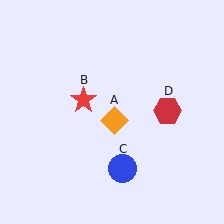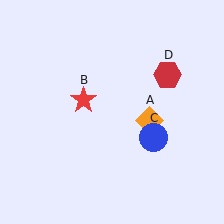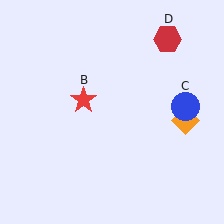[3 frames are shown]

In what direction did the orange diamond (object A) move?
The orange diamond (object A) moved right.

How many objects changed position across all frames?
3 objects changed position: orange diamond (object A), blue circle (object C), red hexagon (object D).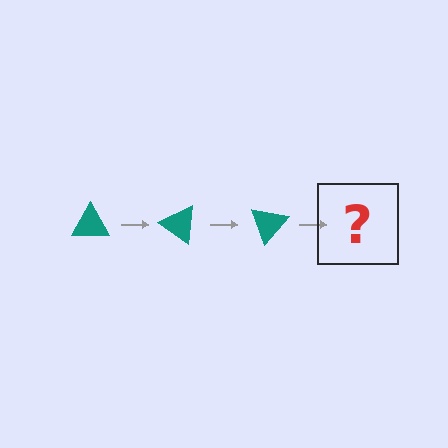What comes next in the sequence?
The next element should be a teal triangle rotated 105 degrees.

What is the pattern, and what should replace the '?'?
The pattern is that the triangle rotates 35 degrees each step. The '?' should be a teal triangle rotated 105 degrees.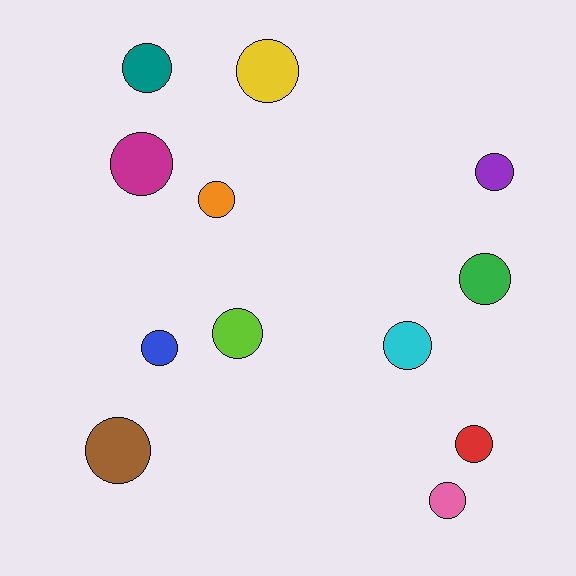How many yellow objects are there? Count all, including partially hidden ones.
There is 1 yellow object.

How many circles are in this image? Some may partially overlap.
There are 12 circles.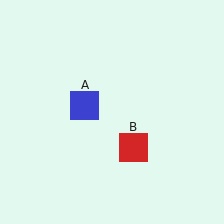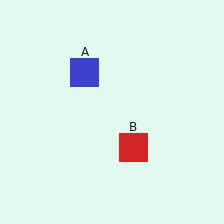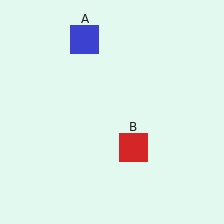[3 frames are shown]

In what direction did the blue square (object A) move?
The blue square (object A) moved up.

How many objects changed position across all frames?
1 object changed position: blue square (object A).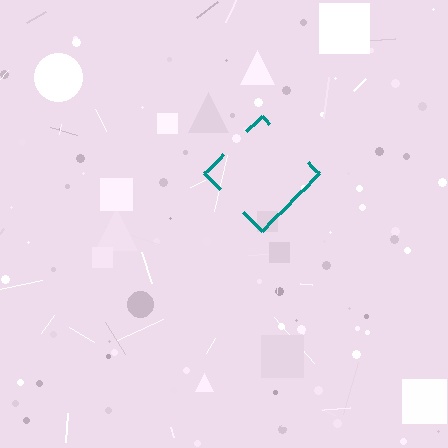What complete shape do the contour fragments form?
The contour fragments form a diamond.